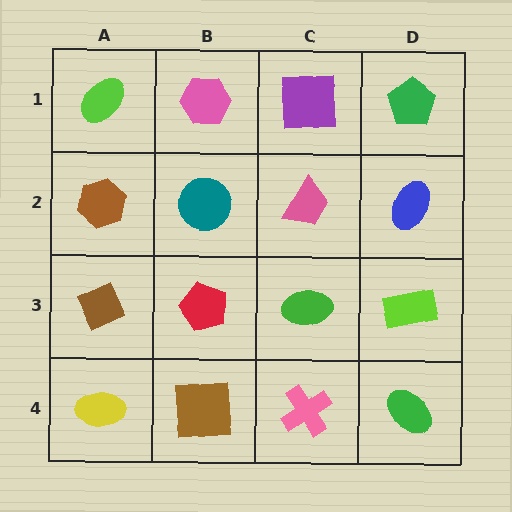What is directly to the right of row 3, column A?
A red pentagon.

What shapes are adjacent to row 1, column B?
A teal circle (row 2, column B), a lime ellipse (row 1, column A), a purple square (row 1, column C).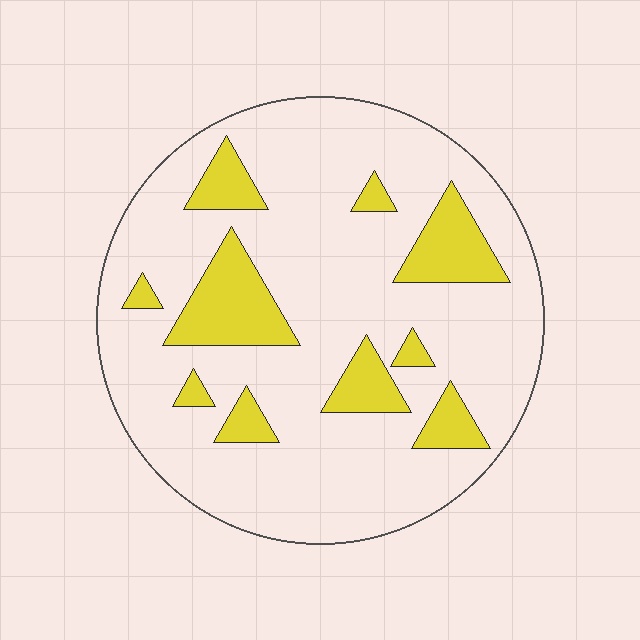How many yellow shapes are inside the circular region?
10.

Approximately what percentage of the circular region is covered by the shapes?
Approximately 20%.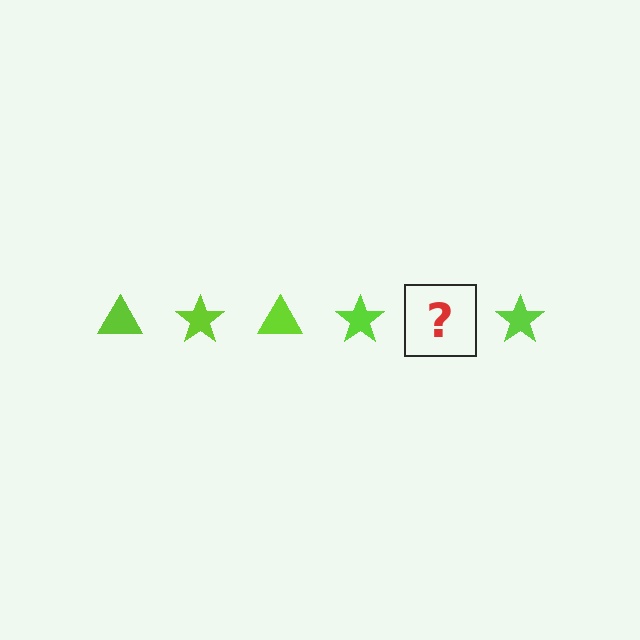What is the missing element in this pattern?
The missing element is a lime triangle.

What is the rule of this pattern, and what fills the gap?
The rule is that the pattern cycles through triangle, star shapes in lime. The gap should be filled with a lime triangle.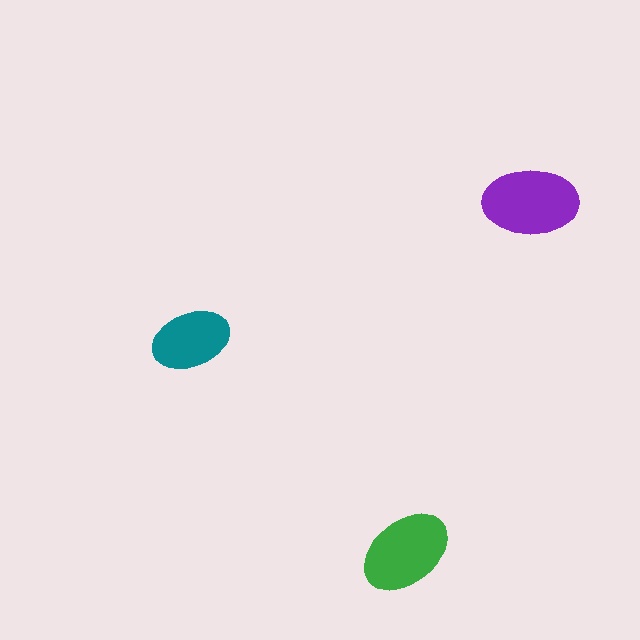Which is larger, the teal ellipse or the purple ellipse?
The purple one.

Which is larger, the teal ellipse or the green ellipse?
The green one.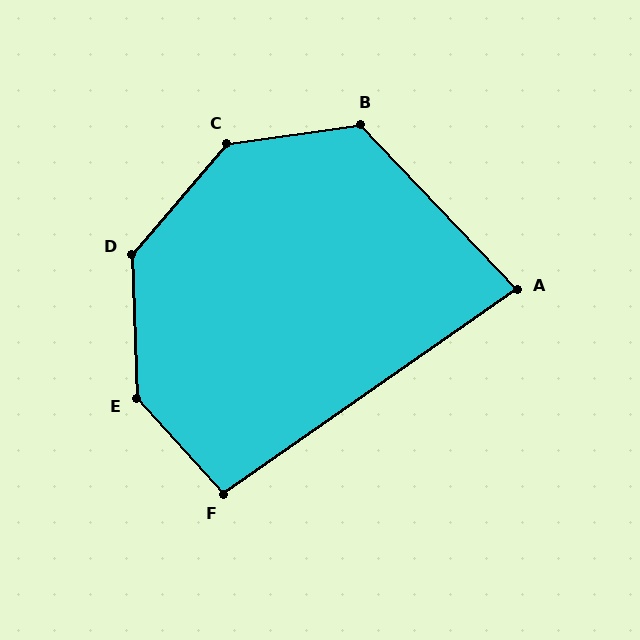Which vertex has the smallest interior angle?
A, at approximately 81 degrees.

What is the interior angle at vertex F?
Approximately 97 degrees (obtuse).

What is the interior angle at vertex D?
Approximately 137 degrees (obtuse).